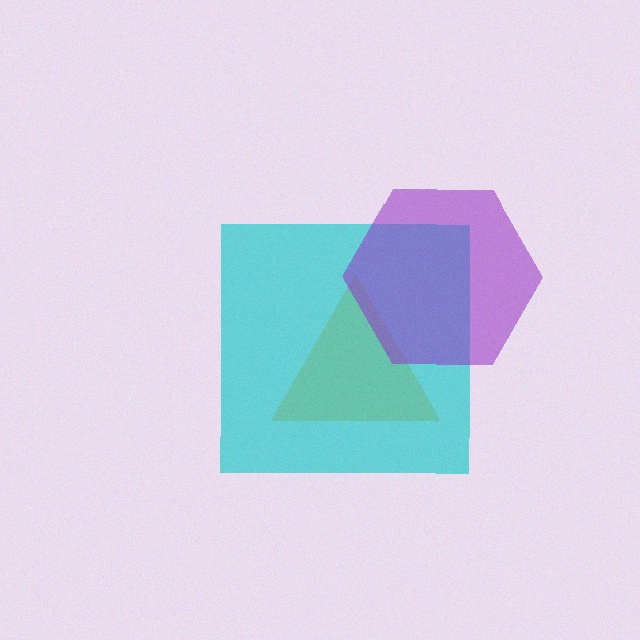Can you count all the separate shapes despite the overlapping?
Yes, there are 3 separate shapes.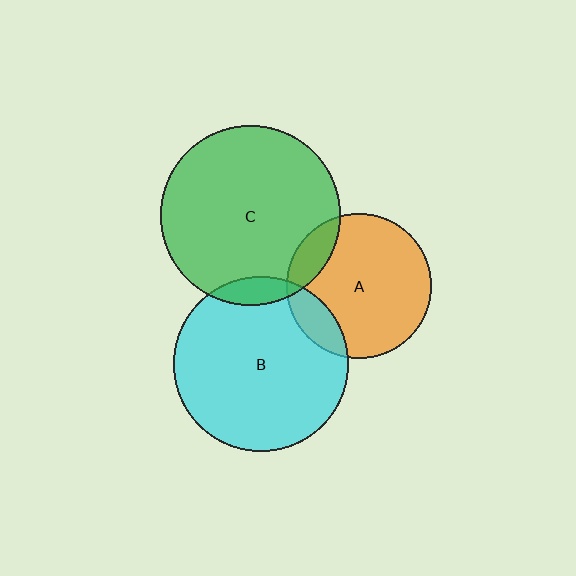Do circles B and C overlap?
Yes.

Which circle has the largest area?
Circle C (green).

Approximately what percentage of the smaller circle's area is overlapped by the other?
Approximately 10%.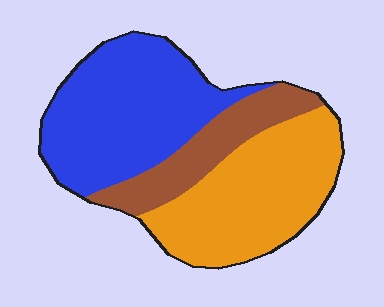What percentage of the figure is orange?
Orange takes up between a quarter and a half of the figure.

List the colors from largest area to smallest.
From largest to smallest: blue, orange, brown.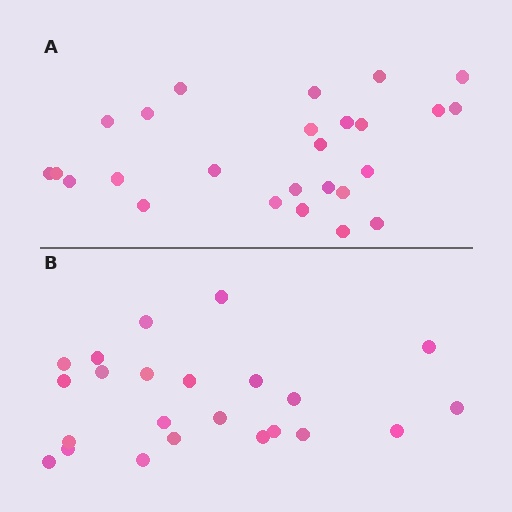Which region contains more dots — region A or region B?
Region A (the top region) has more dots.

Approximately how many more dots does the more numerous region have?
Region A has just a few more — roughly 2 or 3 more dots than region B.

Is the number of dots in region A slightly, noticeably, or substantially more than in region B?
Region A has only slightly more — the two regions are fairly close. The ratio is roughly 1.1 to 1.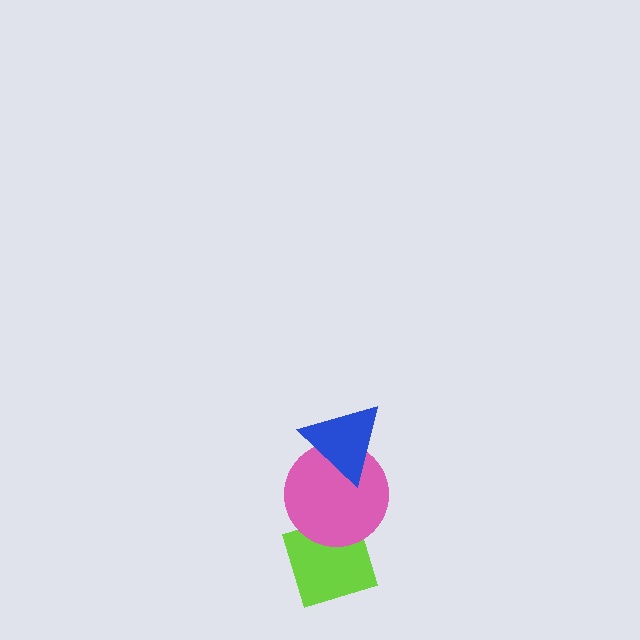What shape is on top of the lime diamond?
The pink circle is on top of the lime diamond.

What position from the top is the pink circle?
The pink circle is 2nd from the top.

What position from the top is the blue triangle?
The blue triangle is 1st from the top.